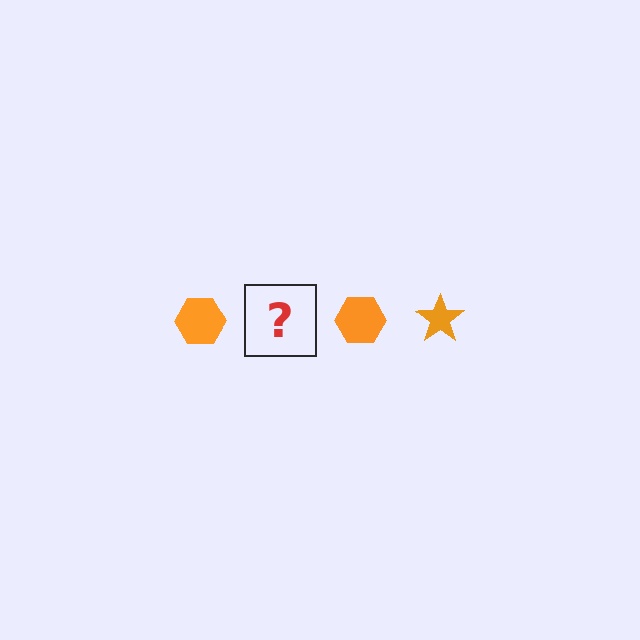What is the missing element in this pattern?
The missing element is an orange star.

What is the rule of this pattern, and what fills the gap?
The rule is that the pattern cycles through hexagon, star shapes in orange. The gap should be filled with an orange star.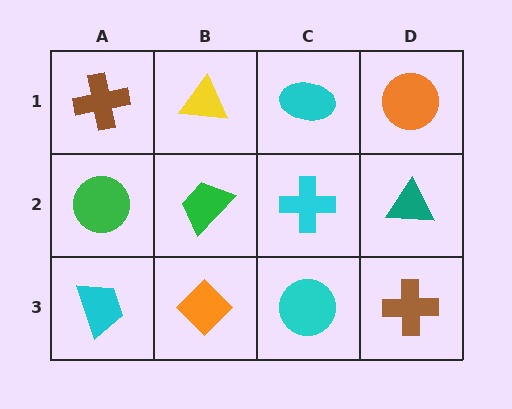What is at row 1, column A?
A brown cross.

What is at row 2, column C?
A cyan cross.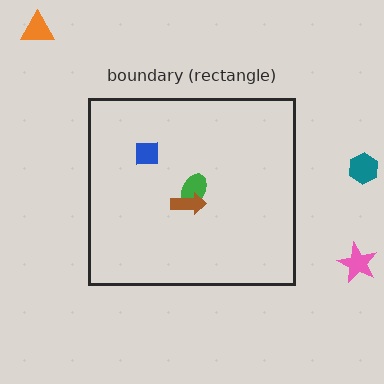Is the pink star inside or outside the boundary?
Outside.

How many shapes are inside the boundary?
3 inside, 3 outside.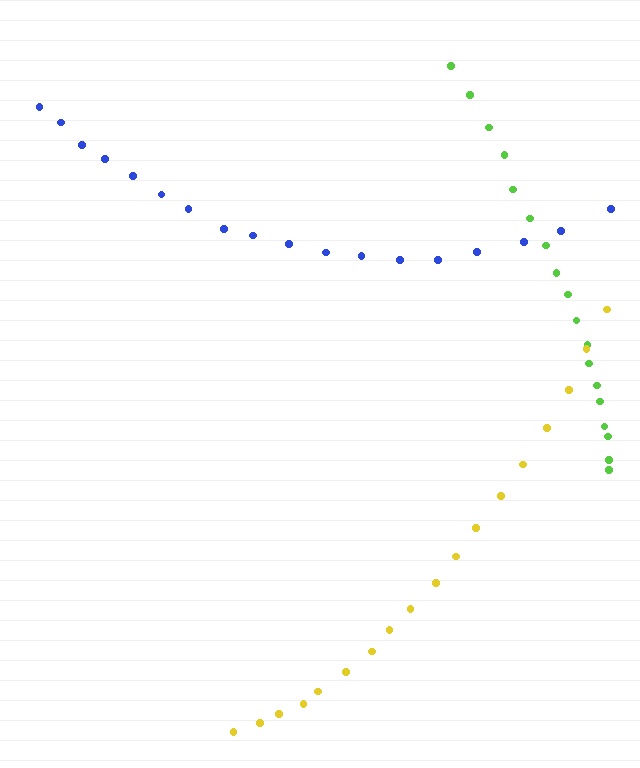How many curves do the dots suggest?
There are 3 distinct paths.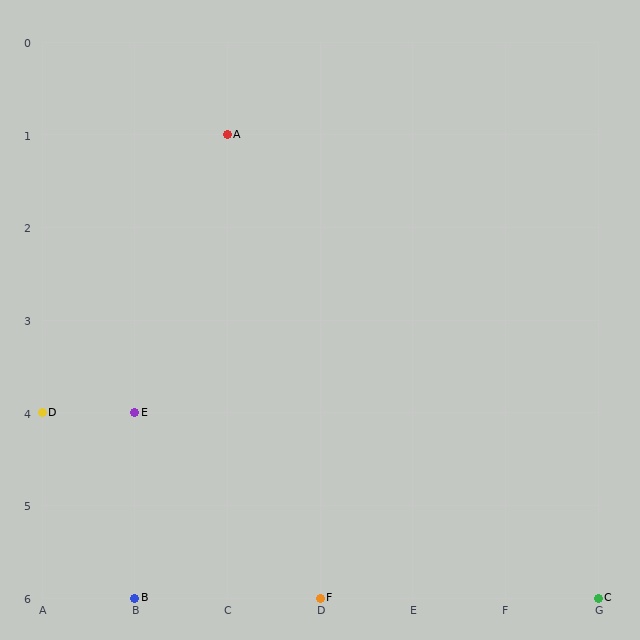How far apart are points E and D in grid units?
Points E and D are 1 column apart.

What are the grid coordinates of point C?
Point C is at grid coordinates (G, 6).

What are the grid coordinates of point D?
Point D is at grid coordinates (A, 4).